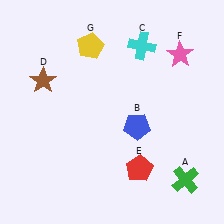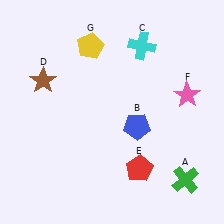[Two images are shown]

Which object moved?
The pink star (F) moved down.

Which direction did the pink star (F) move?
The pink star (F) moved down.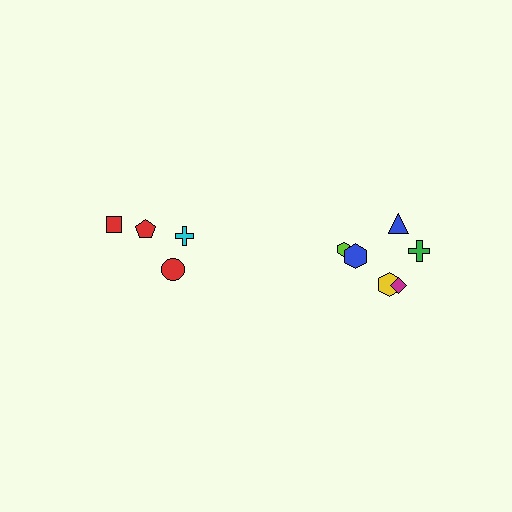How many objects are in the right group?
There are 6 objects.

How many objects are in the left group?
There are 4 objects.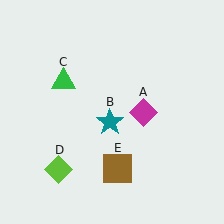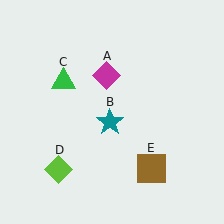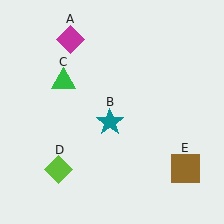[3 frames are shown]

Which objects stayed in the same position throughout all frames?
Teal star (object B) and green triangle (object C) and lime diamond (object D) remained stationary.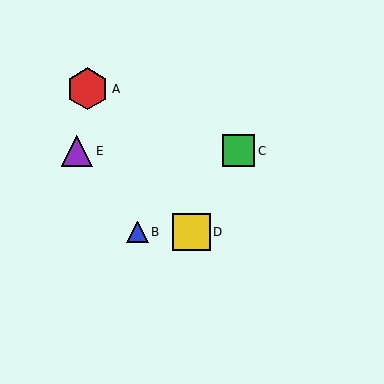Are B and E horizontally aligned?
No, B is at y≈232 and E is at y≈151.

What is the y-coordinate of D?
Object D is at y≈232.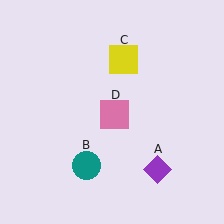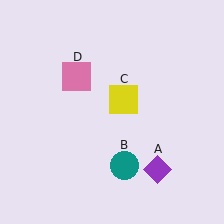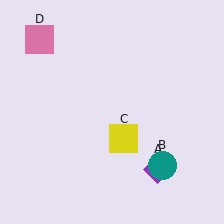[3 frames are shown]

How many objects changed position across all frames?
3 objects changed position: teal circle (object B), yellow square (object C), pink square (object D).